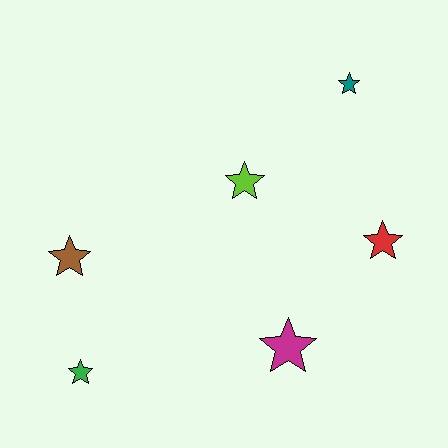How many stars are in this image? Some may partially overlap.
There are 6 stars.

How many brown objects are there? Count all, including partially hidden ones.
There is 1 brown object.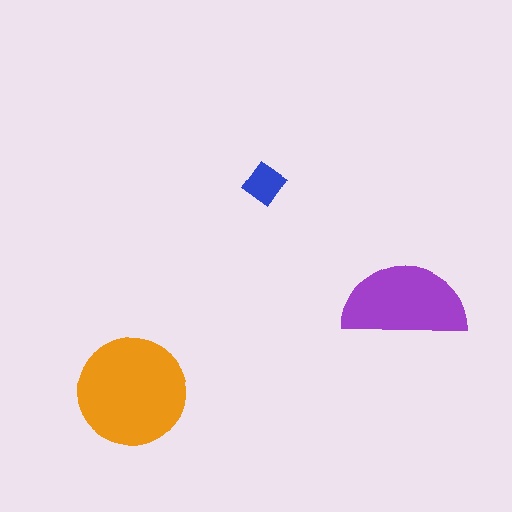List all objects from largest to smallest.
The orange circle, the purple semicircle, the blue diamond.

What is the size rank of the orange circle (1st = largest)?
1st.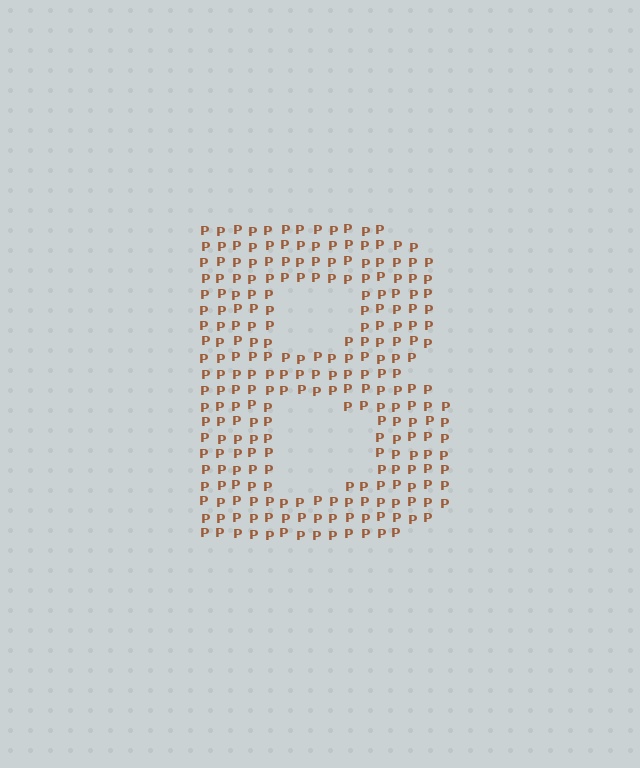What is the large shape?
The large shape is the letter B.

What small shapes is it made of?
It is made of small letter P's.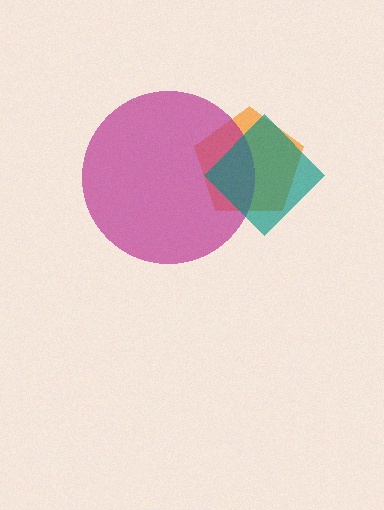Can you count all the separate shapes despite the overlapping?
Yes, there are 3 separate shapes.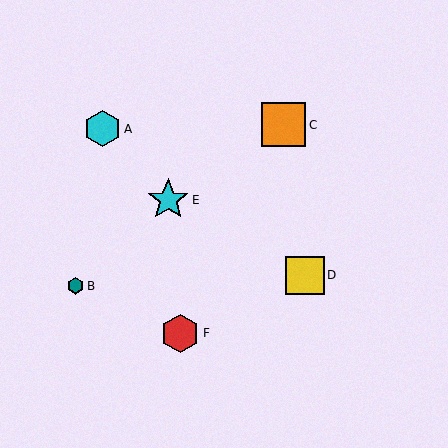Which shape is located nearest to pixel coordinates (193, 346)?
The red hexagon (labeled F) at (180, 333) is nearest to that location.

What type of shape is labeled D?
Shape D is a yellow square.